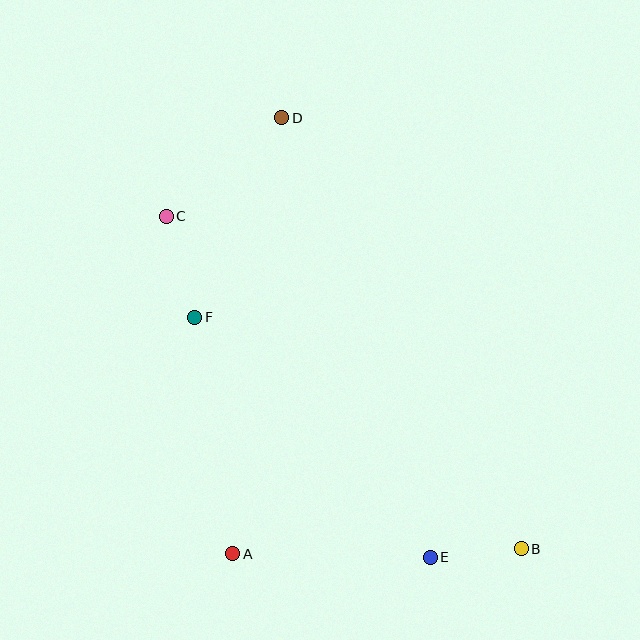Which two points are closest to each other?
Points B and E are closest to each other.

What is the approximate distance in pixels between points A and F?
The distance between A and F is approximately 239 pixels.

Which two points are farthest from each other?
Points B and D are farthest from each other.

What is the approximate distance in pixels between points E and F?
The distance between E and F is approximately 336 pixels.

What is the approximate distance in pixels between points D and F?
The distance between D and F is approximately 218 pixels.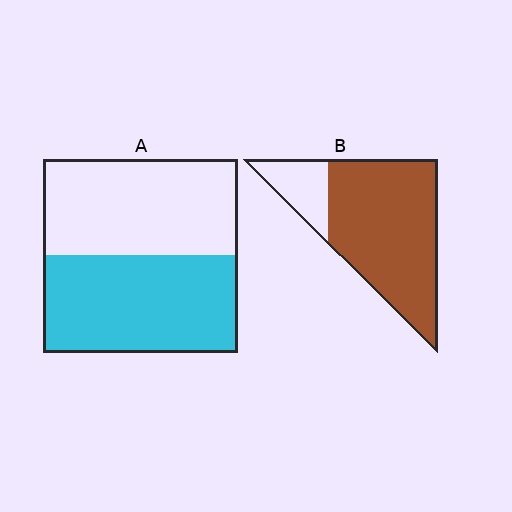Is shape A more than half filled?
Roughly half.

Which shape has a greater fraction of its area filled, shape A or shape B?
Shape B.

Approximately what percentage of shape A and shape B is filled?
A is approximately 50% and B is approximately 80%.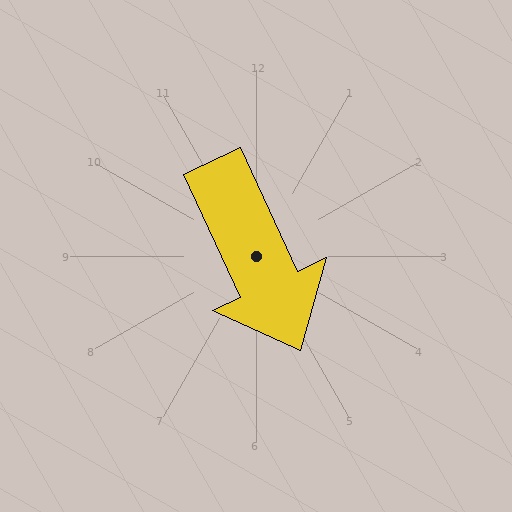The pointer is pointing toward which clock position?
Roughly 5 o'clock.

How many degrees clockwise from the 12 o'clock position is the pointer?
Approximately 155 degrees.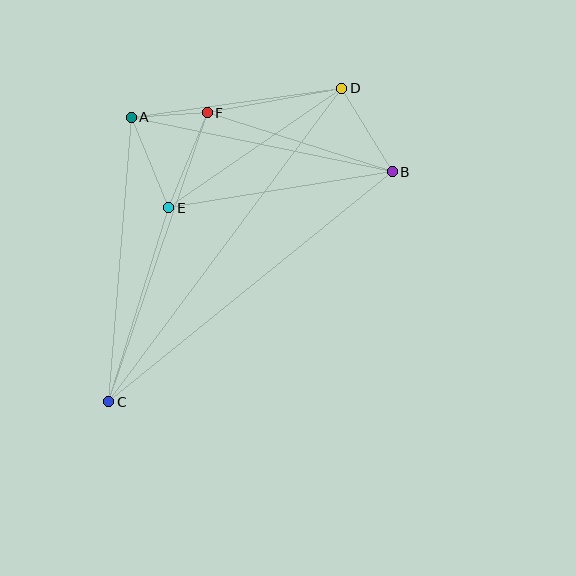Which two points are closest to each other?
Points A and F are closest to each other.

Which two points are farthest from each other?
Points C and D are farthest from each other.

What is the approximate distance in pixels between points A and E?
The distance between A and E is approximately 98 pixels.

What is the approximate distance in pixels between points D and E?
The distance between D and E is approximately 210 pixels.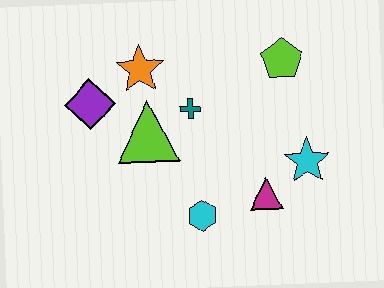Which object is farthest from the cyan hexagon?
The lime pentagon is farthest from the cyan hexagon.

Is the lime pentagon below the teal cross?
No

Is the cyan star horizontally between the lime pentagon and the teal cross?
No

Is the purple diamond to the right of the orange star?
No